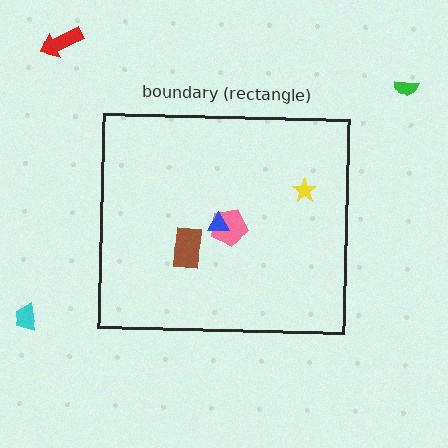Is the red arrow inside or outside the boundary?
Outside.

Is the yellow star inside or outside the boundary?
Inside.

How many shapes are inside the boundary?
4 inside, 3 outside.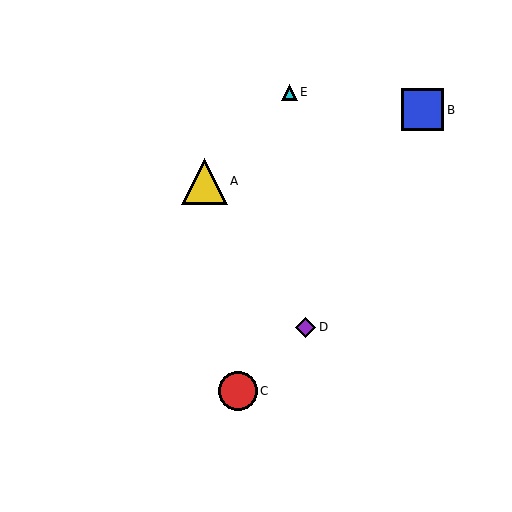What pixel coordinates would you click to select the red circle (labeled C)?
Click at (238, 391) to select the red circle C.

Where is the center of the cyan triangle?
The center of the cyan triangle is at (289, 92).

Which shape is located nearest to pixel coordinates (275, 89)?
The cyan triangle (labeled E) at (289, 92) is nearest to that location.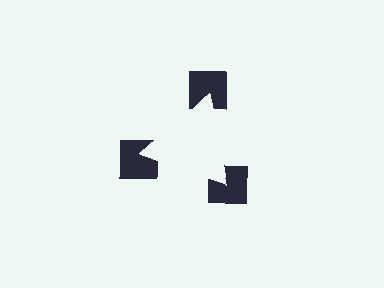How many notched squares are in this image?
There are 3 — one at each vertex of the illusory triangle.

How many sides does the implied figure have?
3 sides.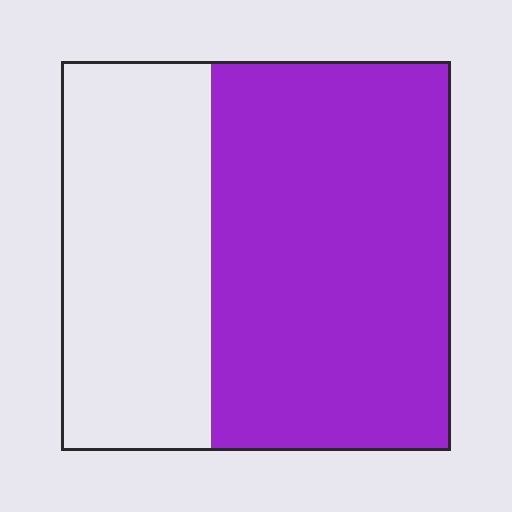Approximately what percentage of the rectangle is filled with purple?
Approximately 60%.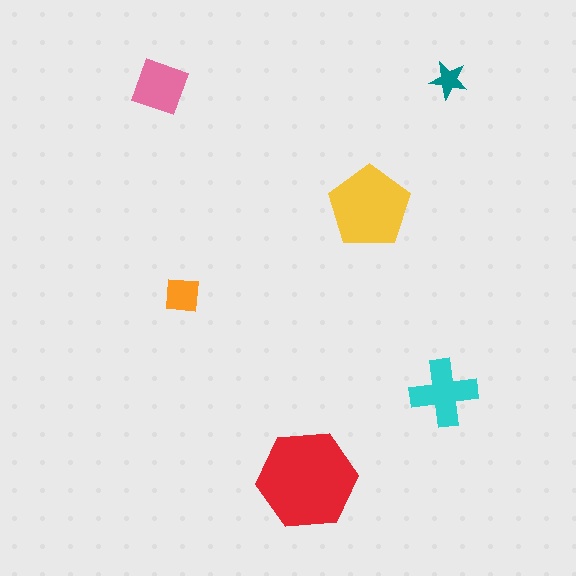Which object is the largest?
The red hexagon.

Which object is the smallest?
The teal star.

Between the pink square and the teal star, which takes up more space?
The pink square.